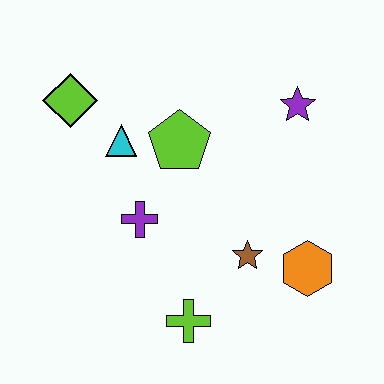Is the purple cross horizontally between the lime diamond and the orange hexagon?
Yes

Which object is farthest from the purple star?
The lime cross is farthest from the purple star.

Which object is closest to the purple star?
The lime pentagon is closest to the purple star.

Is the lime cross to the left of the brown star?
Yes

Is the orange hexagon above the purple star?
No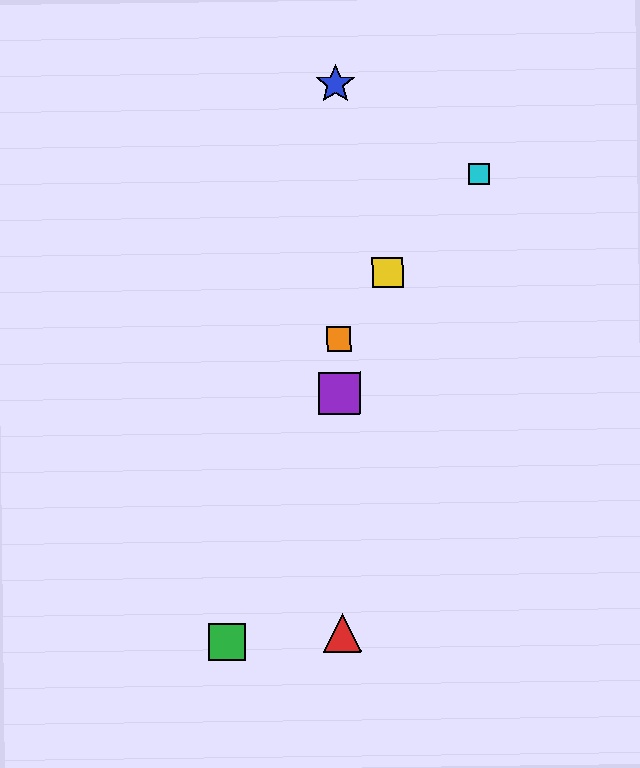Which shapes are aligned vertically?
The red triangle, the blue star, the purple square, the orange square are aligned vertically.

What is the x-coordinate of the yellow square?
The yellow square is at x≈388.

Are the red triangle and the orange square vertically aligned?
Yes, both are at x≈343.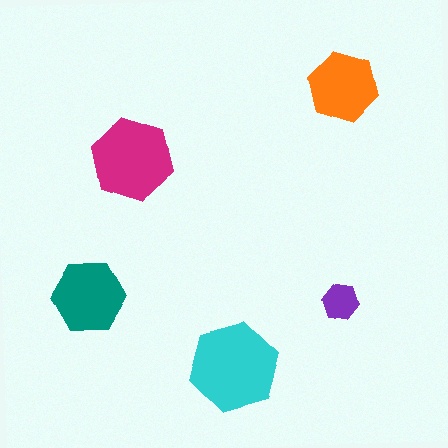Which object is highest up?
The orange hexagon is topmost.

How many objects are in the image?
There are 5 objects in the image.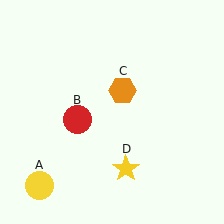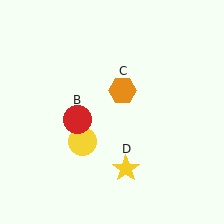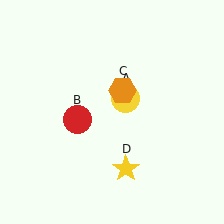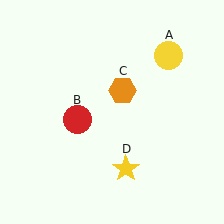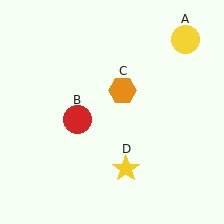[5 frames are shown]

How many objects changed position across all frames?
1 object changed position: yellow circle (object A).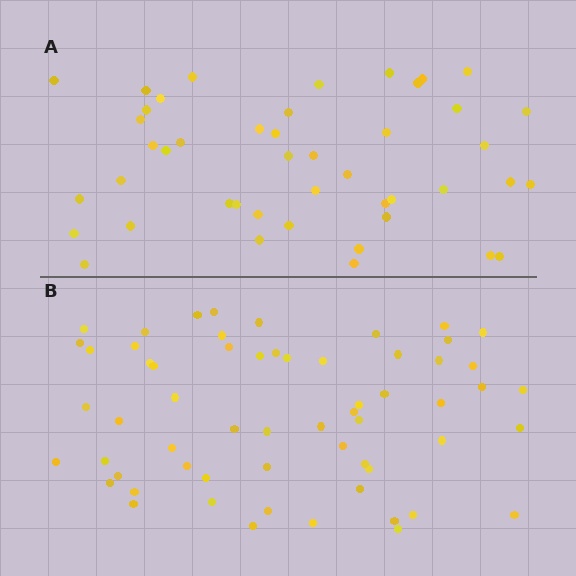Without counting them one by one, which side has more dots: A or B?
Region B (the bottom region) has more dots.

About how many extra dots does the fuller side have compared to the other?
Region B has approximately 15 more dots than region A.